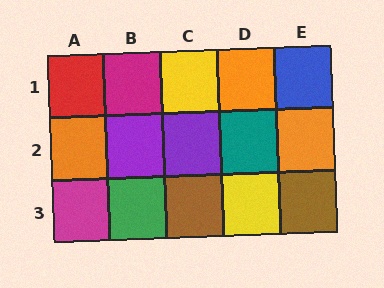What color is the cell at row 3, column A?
Magenta.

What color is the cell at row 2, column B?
Purple.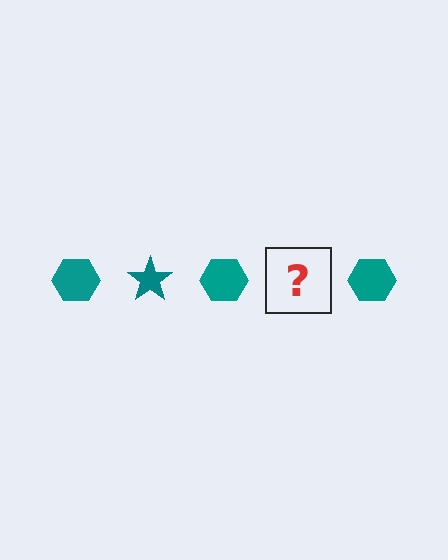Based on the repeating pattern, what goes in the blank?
The blank should be a teal star.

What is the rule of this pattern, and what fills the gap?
The rule is that the pattern cycles through hexagon, star shapes in teal. The gap should be filled with a teal star.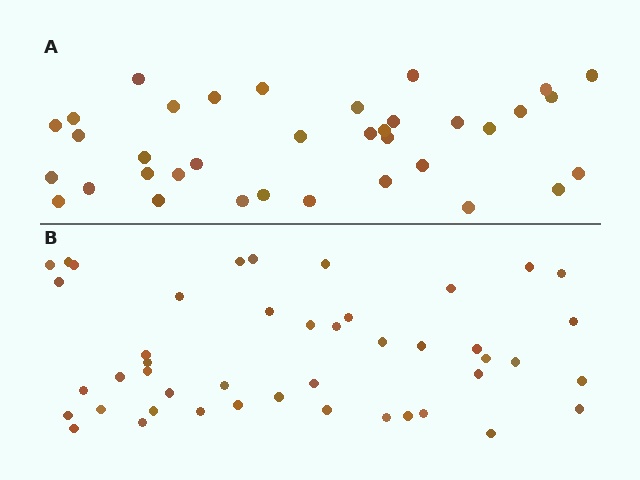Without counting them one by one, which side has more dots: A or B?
Region B (the bottom region) has more dots.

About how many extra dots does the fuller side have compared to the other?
Region B has roughly 8 or so more dots than region A.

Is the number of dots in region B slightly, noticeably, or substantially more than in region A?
Region B has noticeably more, but not dramatically so. The ratio is roughly 1.2 to 1.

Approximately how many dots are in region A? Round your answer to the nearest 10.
About 40 dots. (The exact count is 36, which rounds to 40.)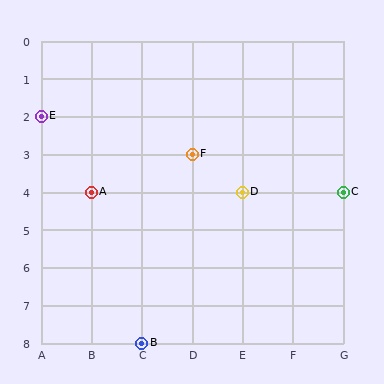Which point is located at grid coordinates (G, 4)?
Point C is at (G, 4).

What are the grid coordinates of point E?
Point E is at grid coordinates (A, 2).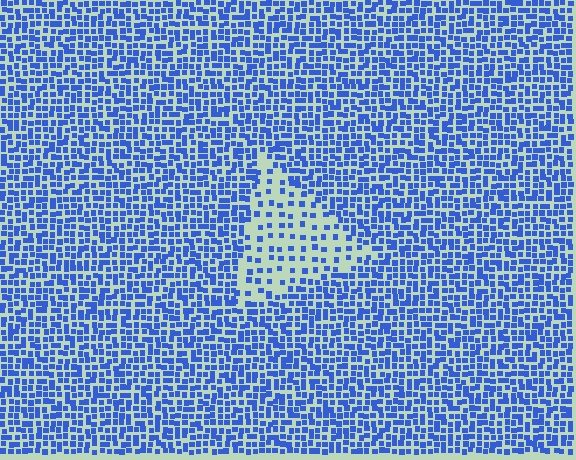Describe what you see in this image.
The image contains small blue elements arranged at two different densities. A triangle-shaped region is visible where the elements are less densely packed than the surrounding area.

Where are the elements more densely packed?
The elements are more densely packed outside the triangle boundary.